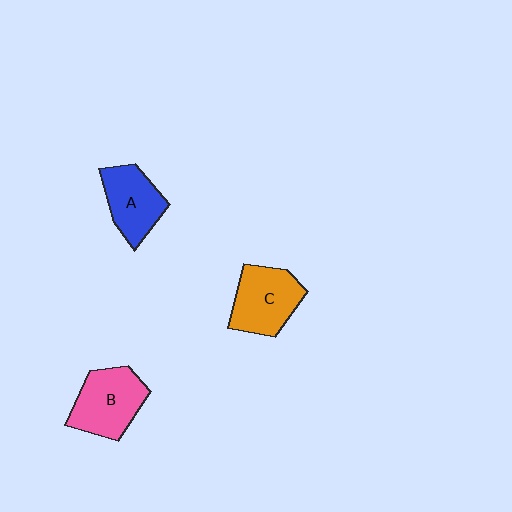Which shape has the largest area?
Shape B (pink).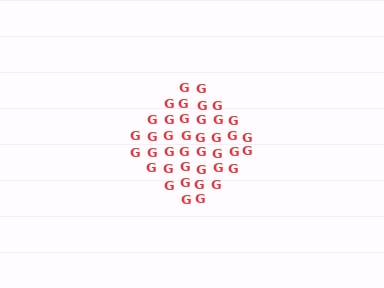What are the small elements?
The small elements are letter G's.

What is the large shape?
The large shape is a diamond.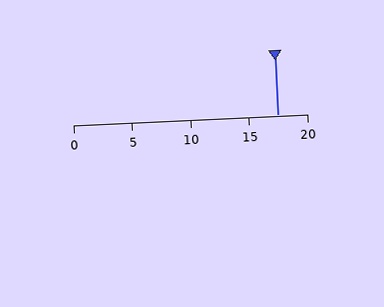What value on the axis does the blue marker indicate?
The marker indicates approximately 17.5.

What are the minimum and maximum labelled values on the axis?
The axis runs from 0 to 20.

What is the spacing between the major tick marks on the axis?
The major ticks are spaced 5 apart.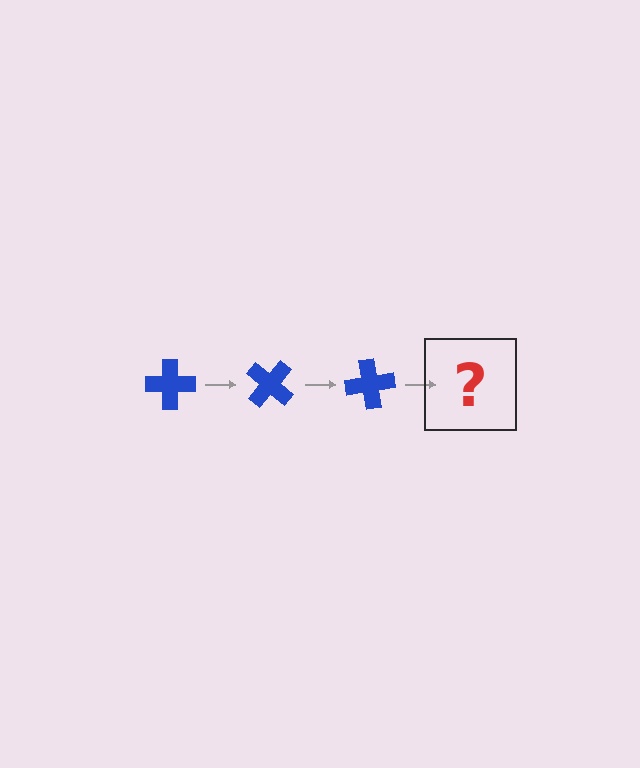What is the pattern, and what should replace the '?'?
The pattern is that the cross rotates 40 degrees each step. The '?' should be a blue cross rotated 120 degrees.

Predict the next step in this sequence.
The next step is a blue cross rotated 120 degrees.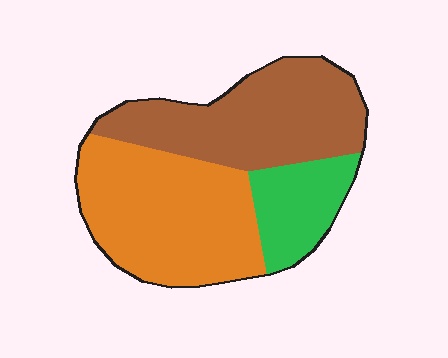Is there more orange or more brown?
Orange.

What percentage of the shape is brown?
Brown takes up about two fifths (2/5) of the shape.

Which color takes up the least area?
Green, at roughly 15%.